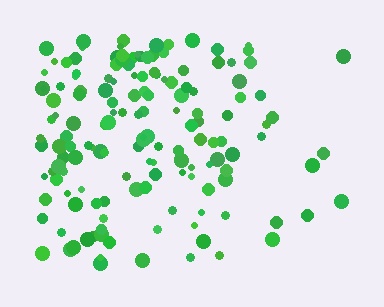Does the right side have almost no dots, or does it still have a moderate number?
Still a moderate number, just noticeably fewer than the left.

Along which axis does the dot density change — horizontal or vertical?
Horizontal.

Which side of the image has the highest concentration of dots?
The left.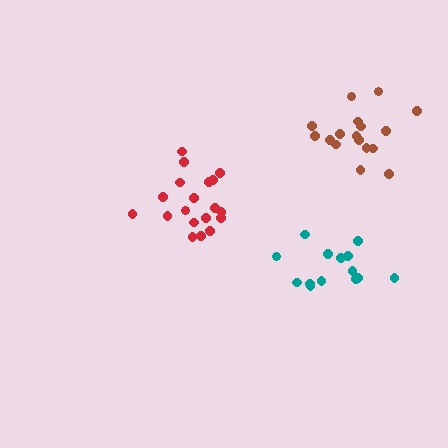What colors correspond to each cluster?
The clusters are colored: red, brown, teal.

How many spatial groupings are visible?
There are 3 spatial groupings.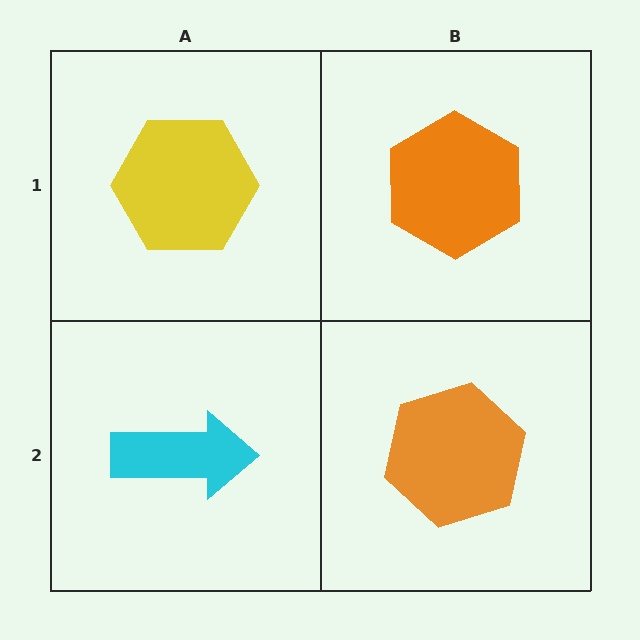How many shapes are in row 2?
2 shapes.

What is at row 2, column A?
A cyan arrow.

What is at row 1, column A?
A yellow hexagon.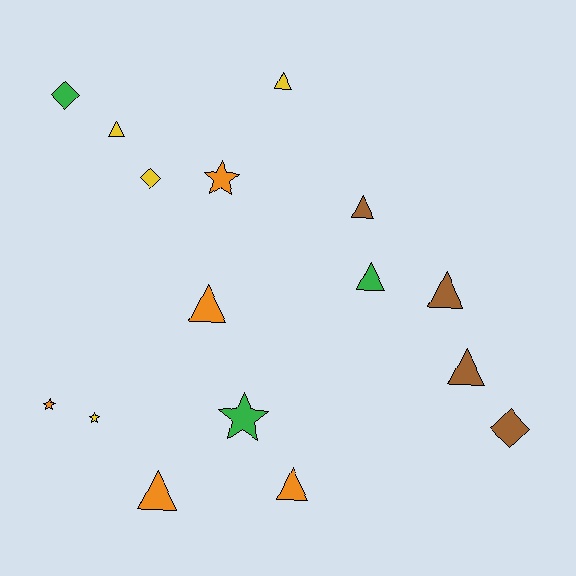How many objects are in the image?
There are 16 objects.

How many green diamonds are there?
There is 1 green diamond.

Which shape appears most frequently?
Triangle, with 9 objects.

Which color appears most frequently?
Orange, with 5 objects.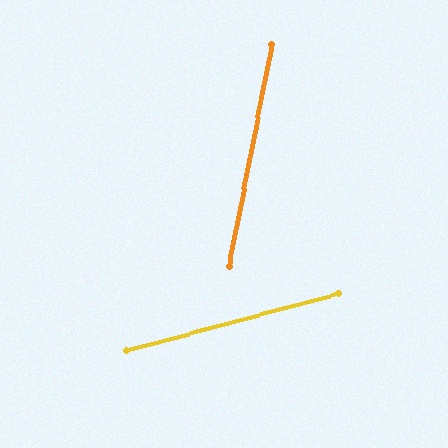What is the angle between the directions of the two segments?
Approximately 64 degrees.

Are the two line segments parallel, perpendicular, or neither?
Neither parallel nor perpendicular — they differ by about 64°.